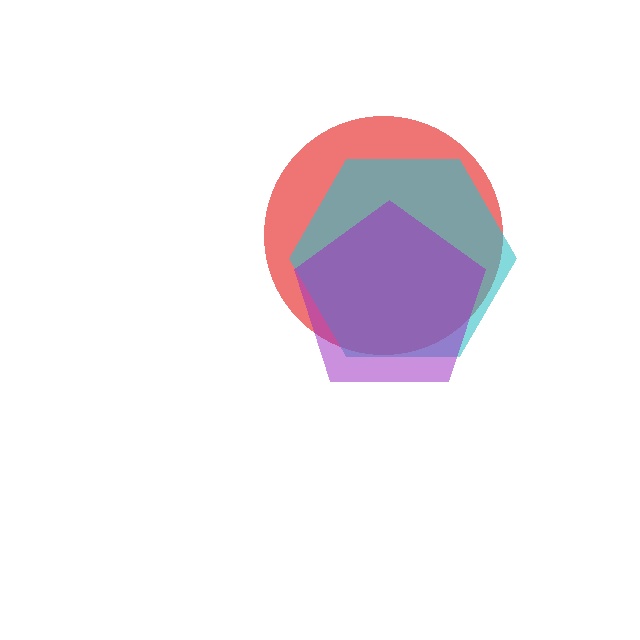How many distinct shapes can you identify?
There are 3 distinct shapes: a red circle, a cyan hexagon, a purple pentagon.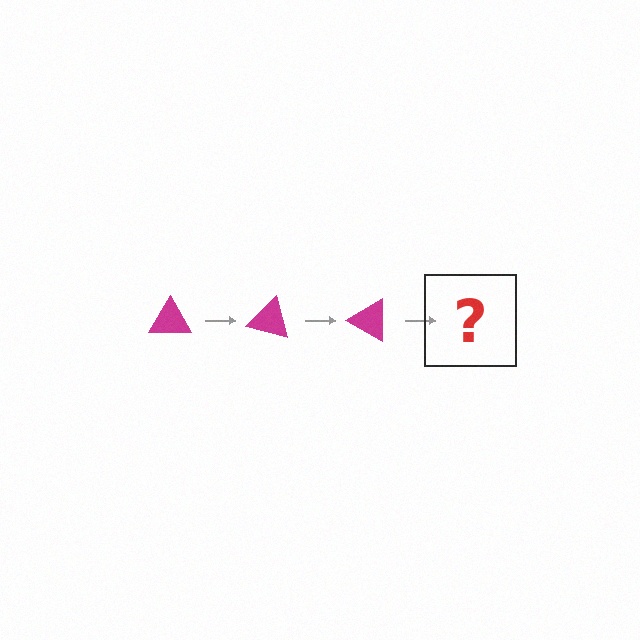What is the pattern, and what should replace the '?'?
The pattern is that the triangle rotates 15 degrees each step. The '?' should be a magenta triangle rotated 45 degrees.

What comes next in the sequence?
The next element should be a magenta triangle rotated 45 degrees.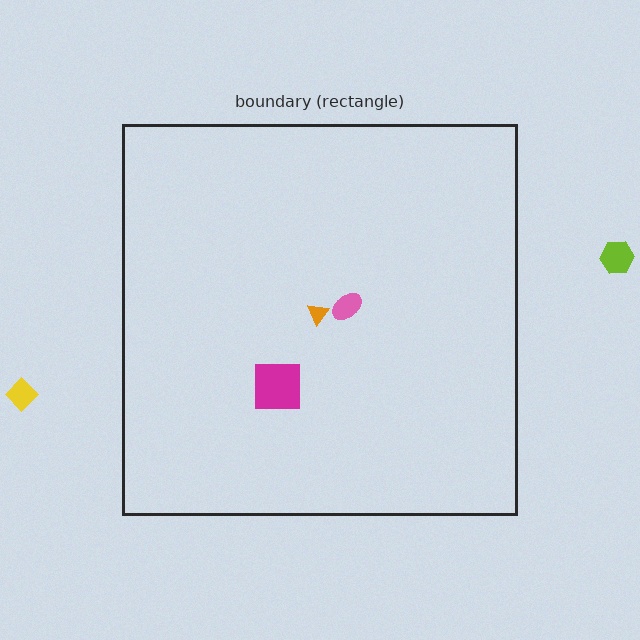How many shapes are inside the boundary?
3 inside, 2 outside.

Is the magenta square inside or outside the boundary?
Inside.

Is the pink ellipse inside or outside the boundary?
Inside.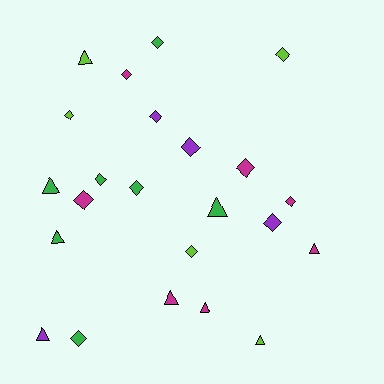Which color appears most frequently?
Magenta, with 7 objects.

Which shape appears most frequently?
Diamond, with 14 objects.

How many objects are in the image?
There are 23 objects.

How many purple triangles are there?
There is 1 purple triangle.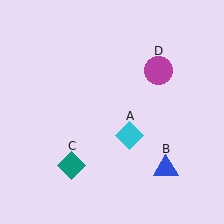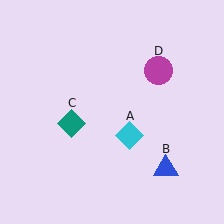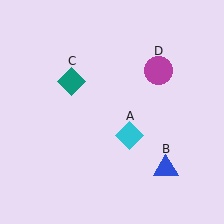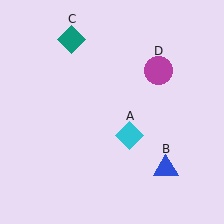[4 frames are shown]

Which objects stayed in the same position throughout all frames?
Cyan diamond (object A) and blue triangle (object B) and magenta circle (object D) remained stationary.